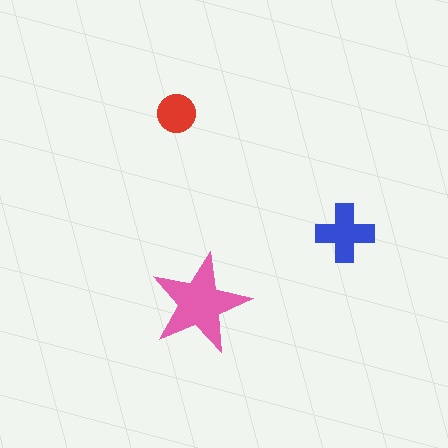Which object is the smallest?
The red circle.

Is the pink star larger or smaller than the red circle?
Larger.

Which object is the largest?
The pink star.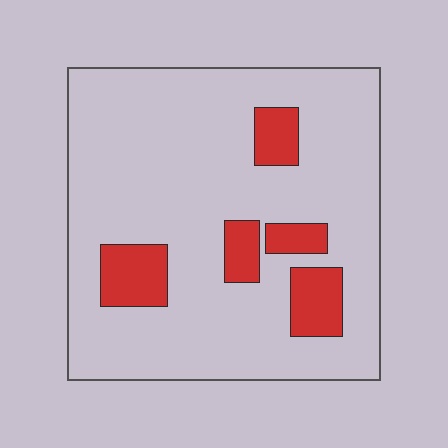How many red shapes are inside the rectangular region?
5.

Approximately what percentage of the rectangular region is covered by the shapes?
Approximately 15%.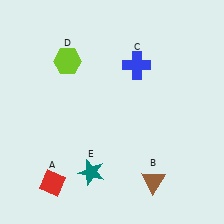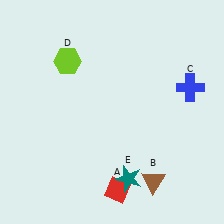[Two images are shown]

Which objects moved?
The objects that moved are: the red diamond (A), the blue cross (C), the teal star (E).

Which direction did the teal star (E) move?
The teal star (E) moved right.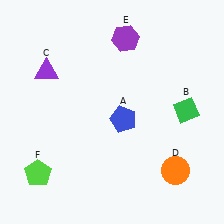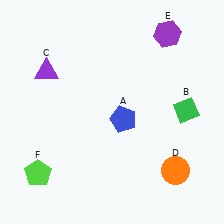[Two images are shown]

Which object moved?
The purple hexagon (E) moved right.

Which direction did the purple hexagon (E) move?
The purple hexagon (E) moved right.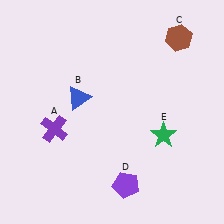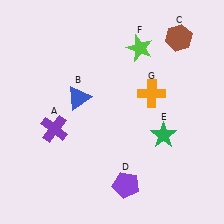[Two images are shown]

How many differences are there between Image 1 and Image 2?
There are 2 differences between the two images.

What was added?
A lime star (F), an orange cross (G) were added in Image 2.